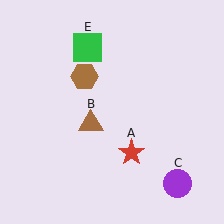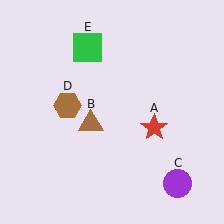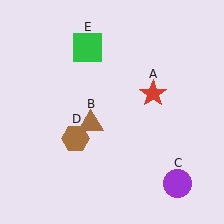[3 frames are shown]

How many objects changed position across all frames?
2 objects changed position: red star (object A), brown hexagon (object D).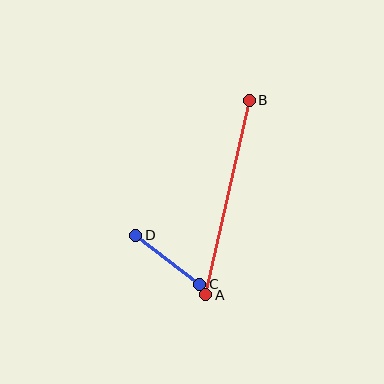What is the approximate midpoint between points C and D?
The midpoint is at approximately (168, 260) pixels.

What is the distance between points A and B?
The distance is approximately 199 pixels.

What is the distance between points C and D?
The distance is approximately 81 pixels.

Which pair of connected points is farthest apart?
Points A and B are farthest apart.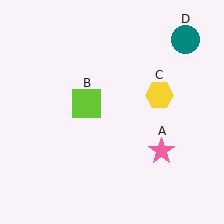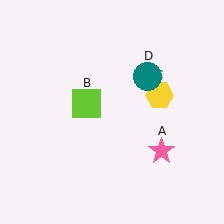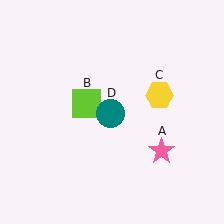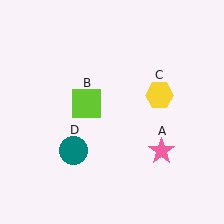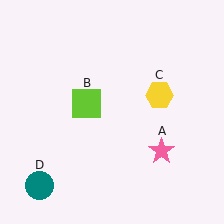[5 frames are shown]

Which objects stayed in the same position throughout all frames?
Pink star (object A) and lime square (object B) and yellow hexagon (object C) remained stationary.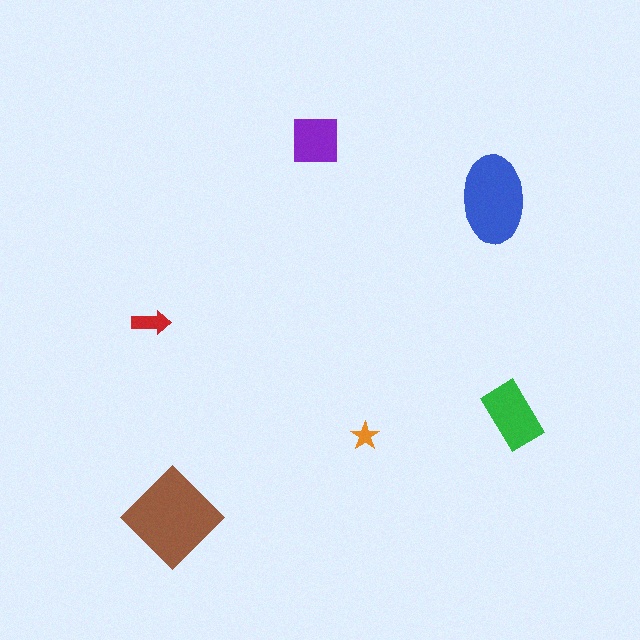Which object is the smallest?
The orange star.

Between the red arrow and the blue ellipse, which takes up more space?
The blue ellipse.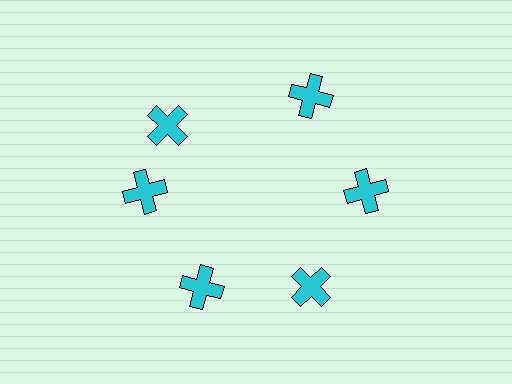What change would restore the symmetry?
The symmetry would be restored by rotating it back into even spacing with its neighbors so that all 6 crosses sit at equal angles and equal distance from the center.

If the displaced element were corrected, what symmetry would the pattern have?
It would have 6-fold rotational symmetry — the pattern would map onto itself every 60 degrees.